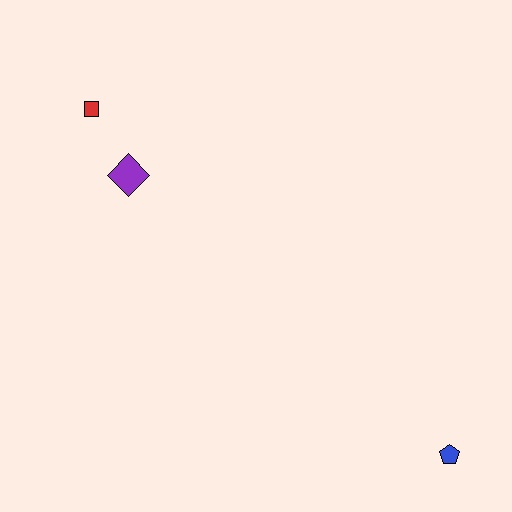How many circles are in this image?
There are no circles.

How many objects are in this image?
There are 3 objects.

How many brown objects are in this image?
There are no brown objects.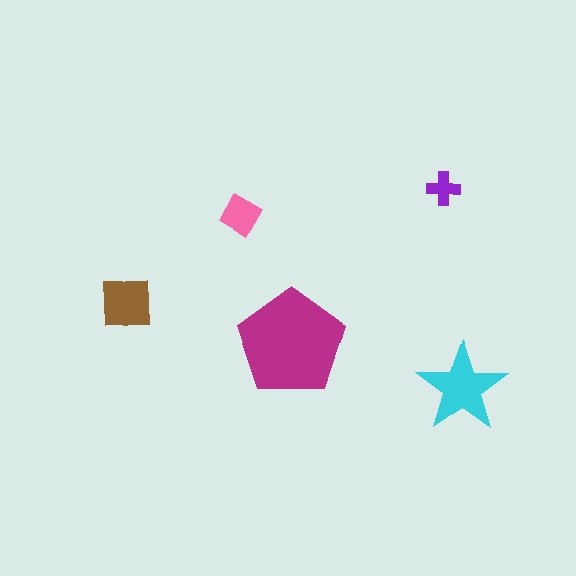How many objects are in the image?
There are 5 objects in the image.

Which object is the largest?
The magenta pentagon.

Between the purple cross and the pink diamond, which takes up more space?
The pink diamond.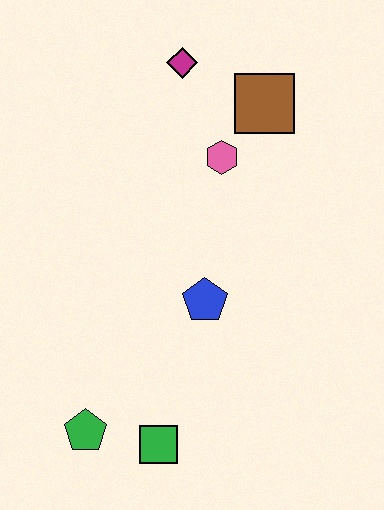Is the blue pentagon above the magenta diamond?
No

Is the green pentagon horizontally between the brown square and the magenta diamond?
No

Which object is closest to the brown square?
The pink hexagon is closest to the brown square.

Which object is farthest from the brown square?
The green pentagon is farthest from the brown square.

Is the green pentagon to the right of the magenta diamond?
No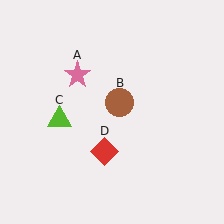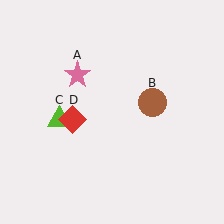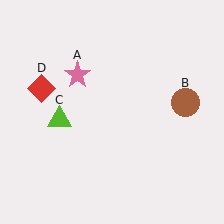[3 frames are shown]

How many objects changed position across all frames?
2 objects changed position: brown circle (object B), red diamond (object D).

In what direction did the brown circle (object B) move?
The brown circle (object B) moved right.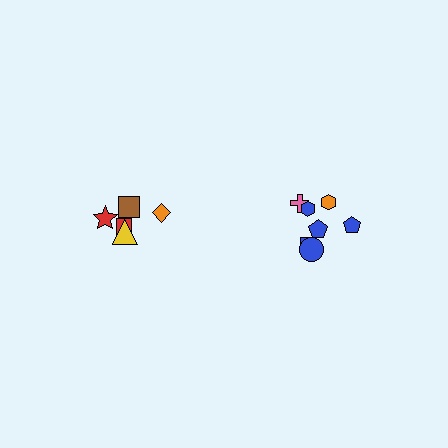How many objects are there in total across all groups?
There are 12 objects.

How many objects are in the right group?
There are 7 objects.